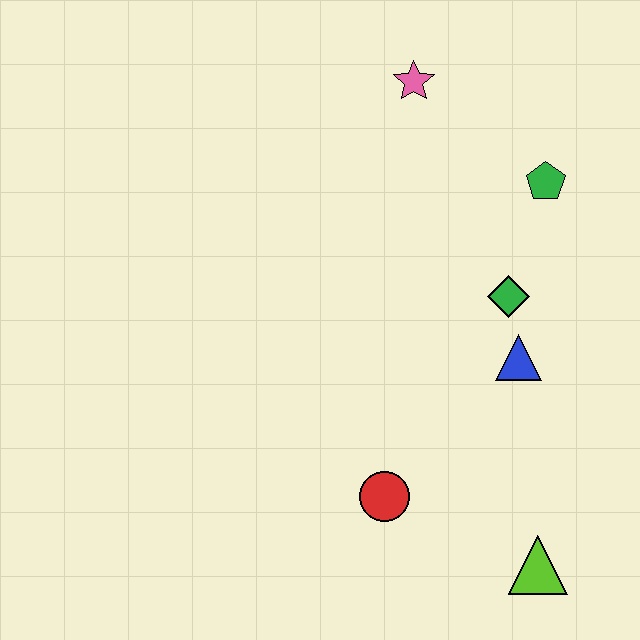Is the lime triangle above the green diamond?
No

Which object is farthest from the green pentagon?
The lime triangle is farthest from the green pentagon.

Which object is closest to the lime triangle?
The red circle is closest to the lime triangle.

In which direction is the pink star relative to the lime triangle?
The pink star is above the lime triangle.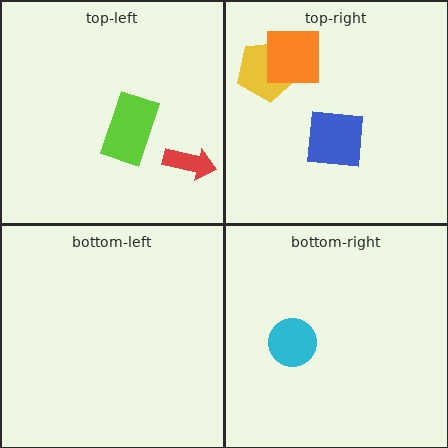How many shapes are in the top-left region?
2.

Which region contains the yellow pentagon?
The top-right region.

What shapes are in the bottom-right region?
The cyan circle.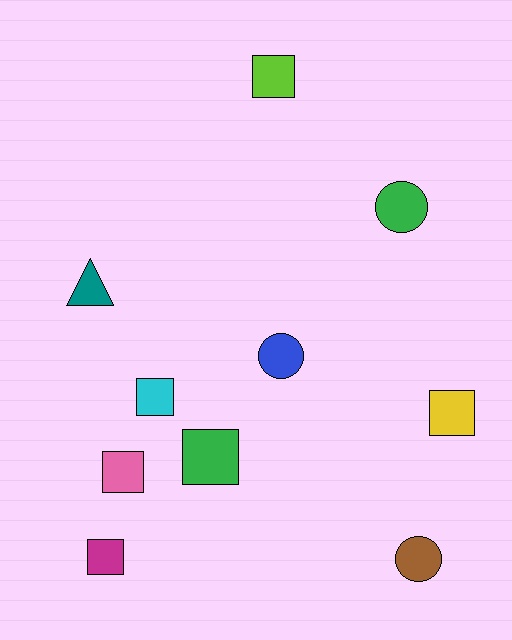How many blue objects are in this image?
There is 1 blue object.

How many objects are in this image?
There are 10 objects.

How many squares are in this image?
There are 6 squares.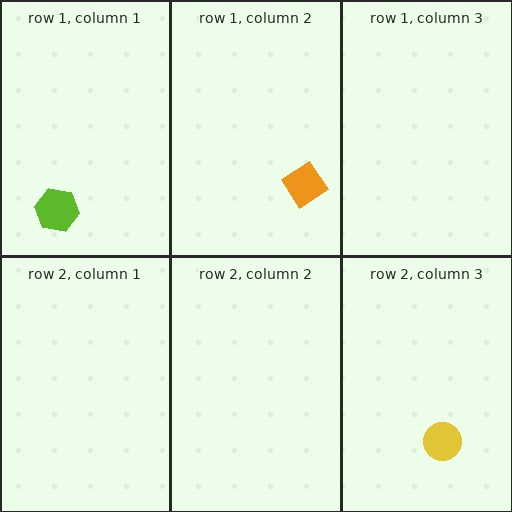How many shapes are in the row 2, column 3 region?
1.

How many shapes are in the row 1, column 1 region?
1.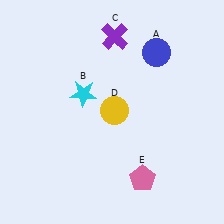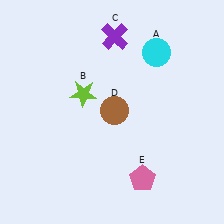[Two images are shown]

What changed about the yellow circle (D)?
In Image 1, D is yellow. In Image 2, it changed to brown.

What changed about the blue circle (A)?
In Image 1, A is blue. In Image 2, it changed to cyan.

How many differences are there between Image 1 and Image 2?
There are 3 differences between the two images.